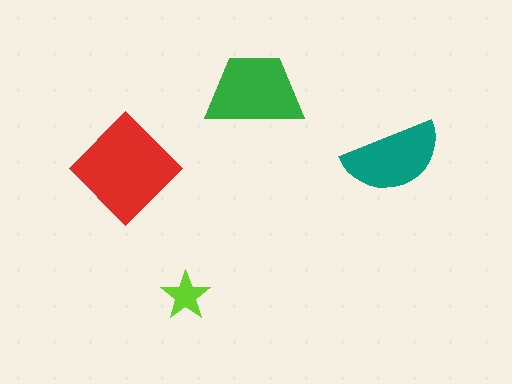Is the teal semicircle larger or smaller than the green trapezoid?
Smaller.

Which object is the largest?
The red diamond.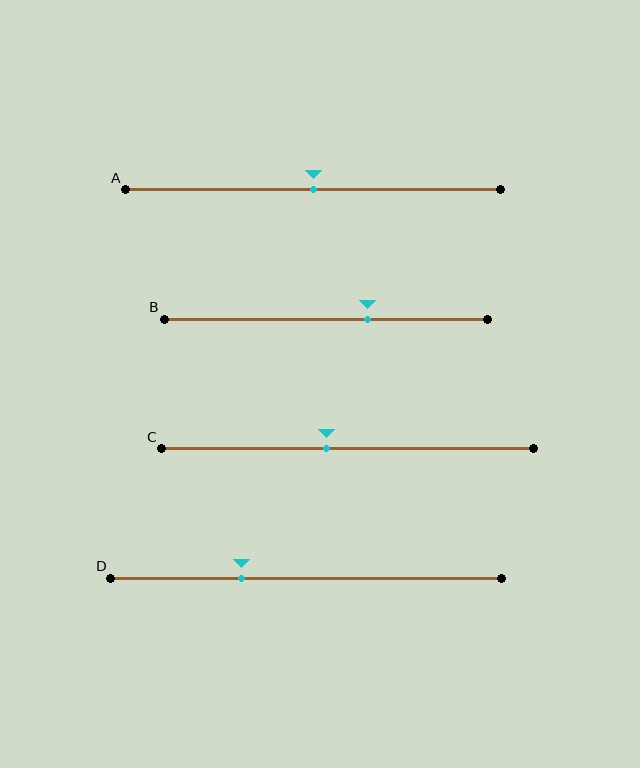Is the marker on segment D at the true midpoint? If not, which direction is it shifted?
No, the marker on segment D is shifted to the left by about 17% of the segment length.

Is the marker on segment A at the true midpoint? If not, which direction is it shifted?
Yes, the marker on segment A is at the true midpoint.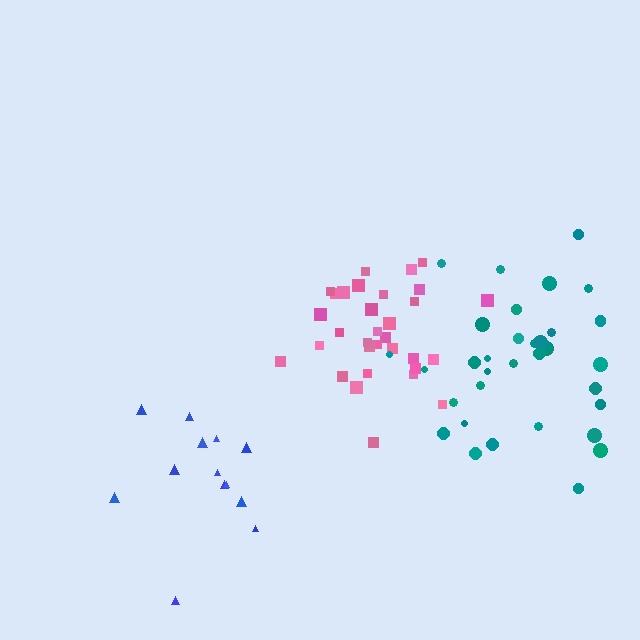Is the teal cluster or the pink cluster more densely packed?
Pink.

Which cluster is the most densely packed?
Pink.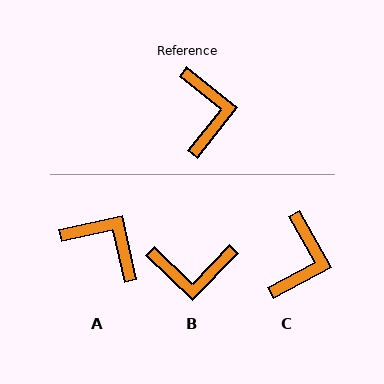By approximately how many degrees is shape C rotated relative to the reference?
Approximately 23 degrees clockwise.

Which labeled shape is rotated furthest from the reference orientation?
B, about 95 degrees away.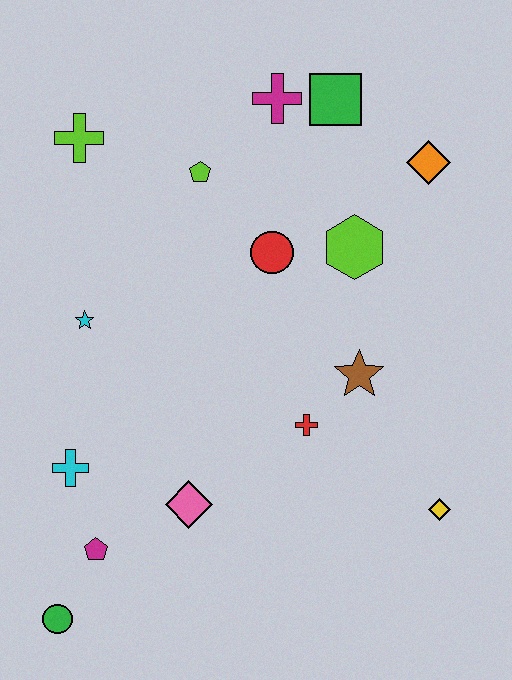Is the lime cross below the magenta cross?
Yes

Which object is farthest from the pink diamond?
The green square is farthest from the pink diamond.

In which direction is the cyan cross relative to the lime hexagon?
The cyan cross is to the left of the lime hexagon.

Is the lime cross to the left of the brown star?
Yes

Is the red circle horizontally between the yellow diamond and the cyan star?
Yes